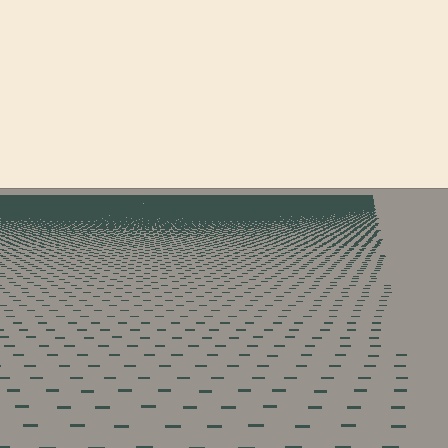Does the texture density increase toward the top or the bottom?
Density increases toward the top.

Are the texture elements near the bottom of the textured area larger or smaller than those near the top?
Larger. Near the bottom, elements are closer to the viewer and appear at a bigger on-screen size.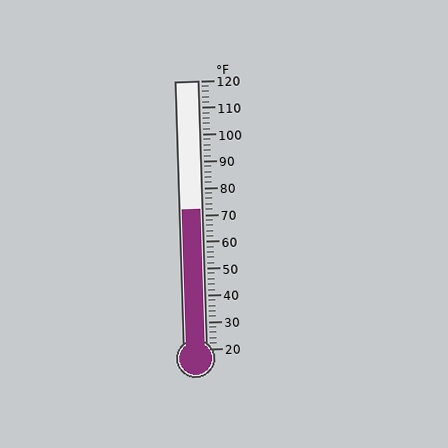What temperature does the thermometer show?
The thermometer shows approximately 72°F.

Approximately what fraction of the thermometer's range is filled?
The thermometer is filled to approximately 50% of its range.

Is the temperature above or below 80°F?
The temperature is below 80°F.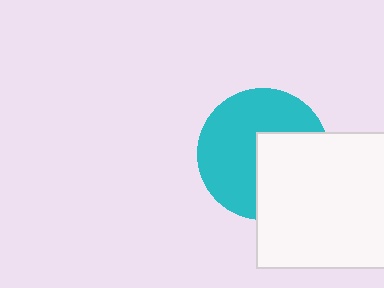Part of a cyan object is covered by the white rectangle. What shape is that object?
It is a circle.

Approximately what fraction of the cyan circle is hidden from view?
Roughly 40% of the cyan circle is hidden behind the white rectangle.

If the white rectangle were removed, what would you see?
You would see the complete cyan circle.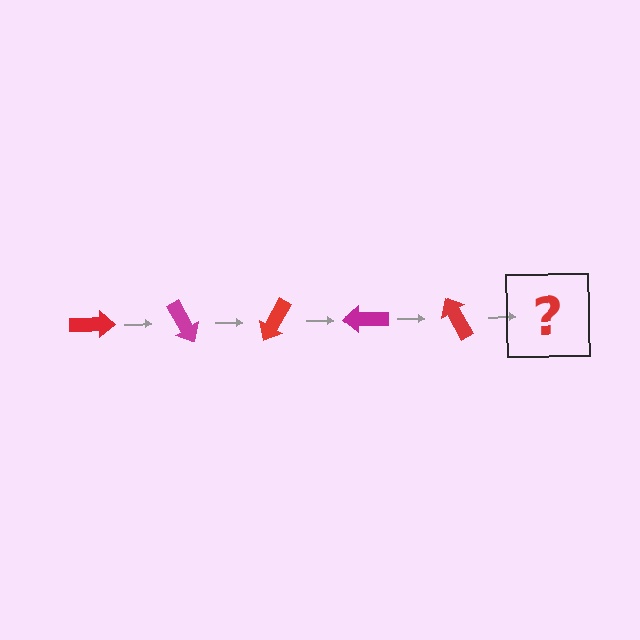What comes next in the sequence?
The next element should be a magenta arrow, rotated 300 degrees from the start.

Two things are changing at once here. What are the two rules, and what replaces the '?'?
The two rules are that it rotates 60 degrees each step and the color cycles through red and magenta. The '?' should be a magenta arrow, rotated 300 degrees from the start.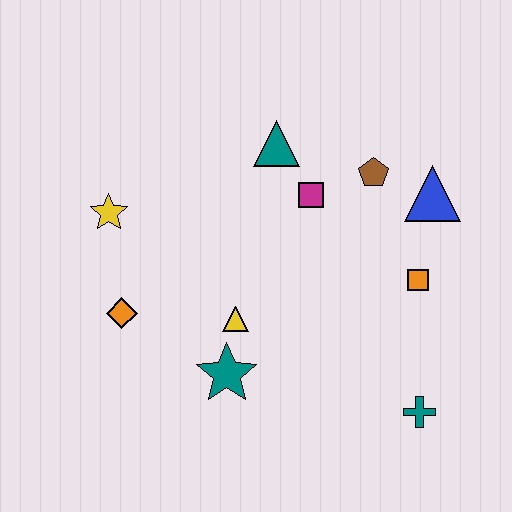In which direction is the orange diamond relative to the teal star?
The orange diamond is to the left of the teal star.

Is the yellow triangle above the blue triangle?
No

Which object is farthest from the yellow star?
The teal cross is farthest from the yellow star.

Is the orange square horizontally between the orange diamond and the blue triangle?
Yes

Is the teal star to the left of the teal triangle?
Yes